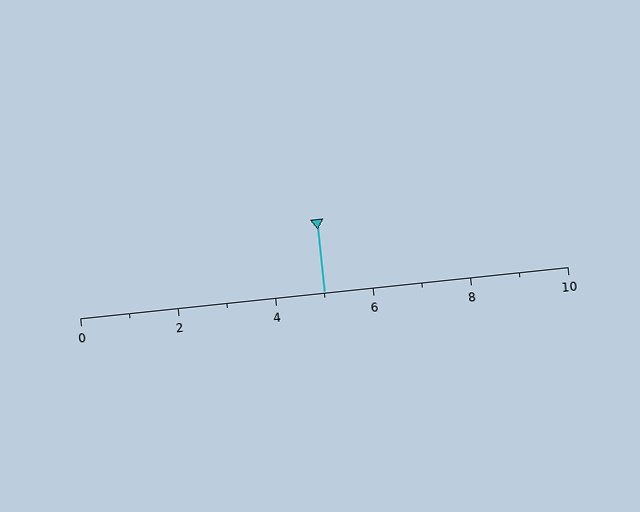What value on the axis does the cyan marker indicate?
The marker indicates approximately 5.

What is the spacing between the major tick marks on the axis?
The major ticks are spaced 2 apart.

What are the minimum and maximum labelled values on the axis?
The axis runs from 0 to 10.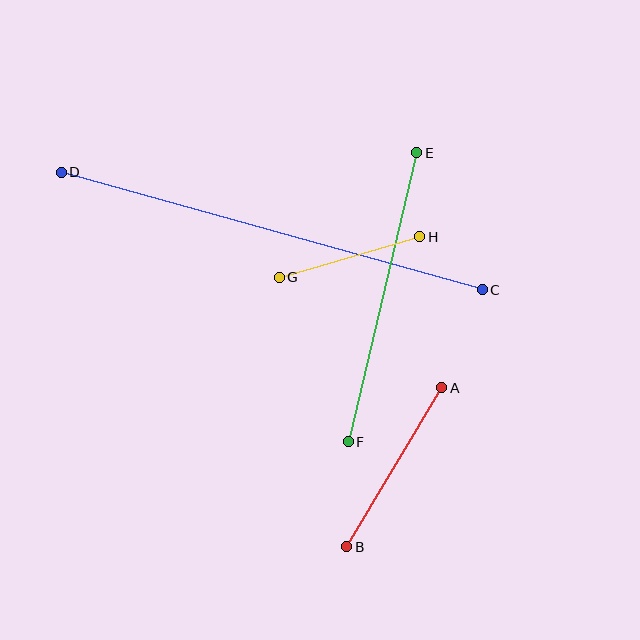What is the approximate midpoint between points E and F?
The midpoint is at approximately (382, 297) pixels.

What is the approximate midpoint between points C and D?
The midpoint is at approximately (272, 231) pixels.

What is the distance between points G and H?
The distance is approximately 146 pixels.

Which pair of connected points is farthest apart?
Points C and D are farthest apart.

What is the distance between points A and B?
The distance is approximately 186 pixels.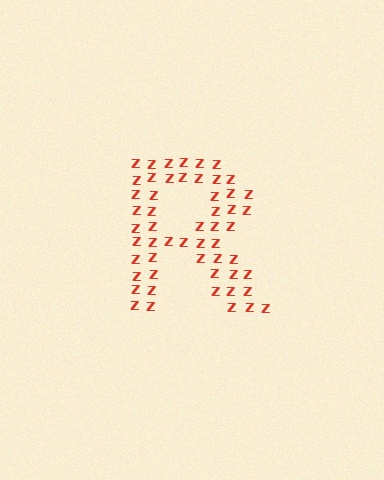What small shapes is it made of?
It is made of small letter Z's.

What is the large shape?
The large shape is the letter R.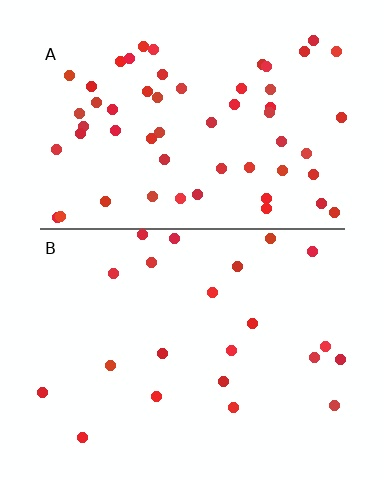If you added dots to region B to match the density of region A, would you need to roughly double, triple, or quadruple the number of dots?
Approximately triple.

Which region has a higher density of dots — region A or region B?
A (the top).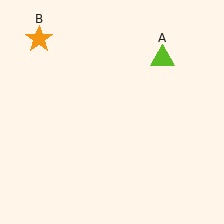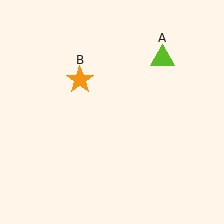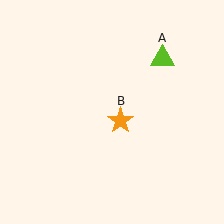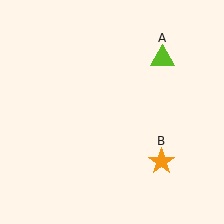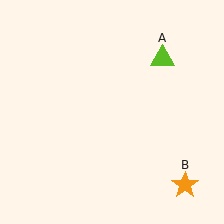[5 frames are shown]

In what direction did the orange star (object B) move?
The orange star (object B) moved down and to the right.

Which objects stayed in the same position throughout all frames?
Lime triangle (object A) remained stationary.